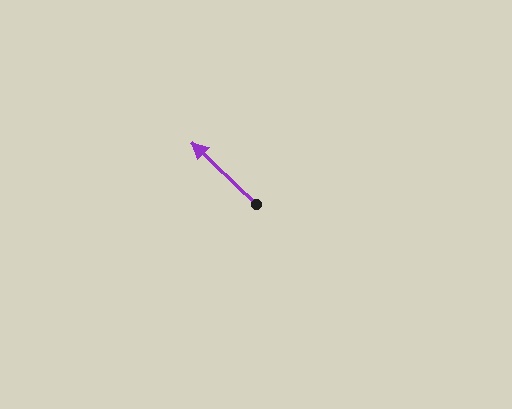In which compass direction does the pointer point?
Northwest.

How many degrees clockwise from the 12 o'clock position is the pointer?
Approximately 314 degrees.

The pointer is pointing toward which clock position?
Roughly 10 o'clock.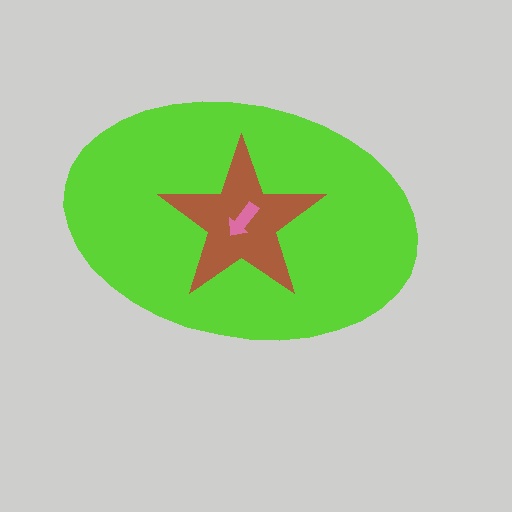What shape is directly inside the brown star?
The pink arrow.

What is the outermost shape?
The lime ellipse.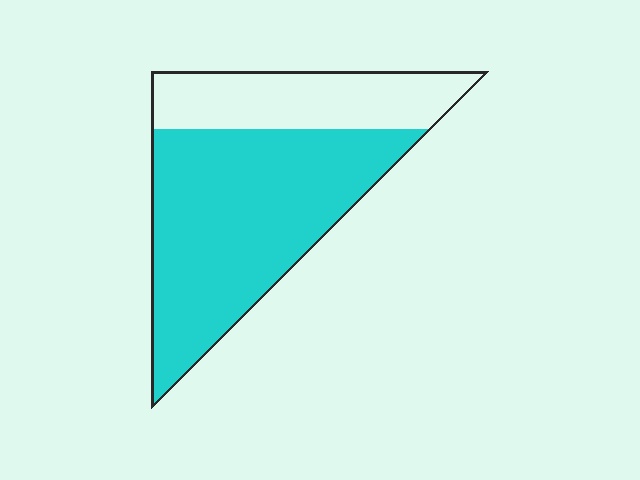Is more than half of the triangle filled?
Yes.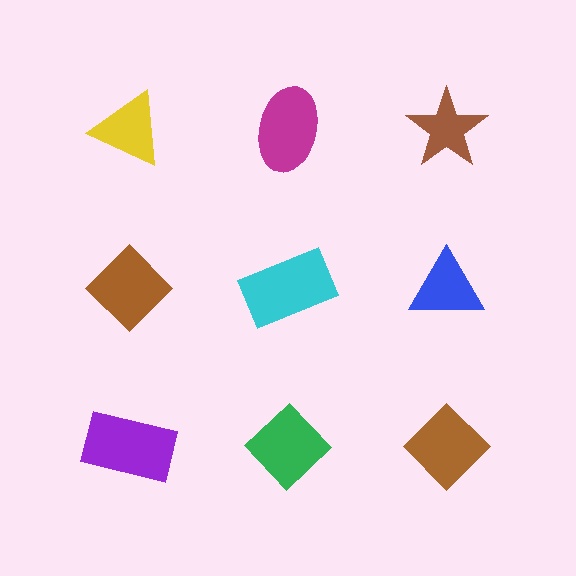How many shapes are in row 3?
3 shapes.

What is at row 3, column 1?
A purple rectangle.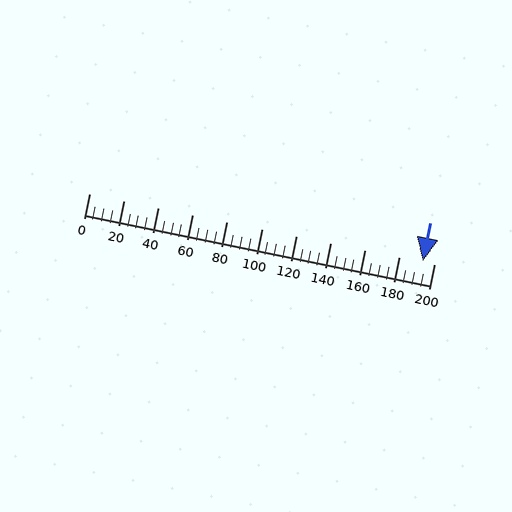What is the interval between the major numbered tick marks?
The major tick marks are spaced 20 units apart.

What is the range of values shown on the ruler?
The ruler shows values from 0 to 200.